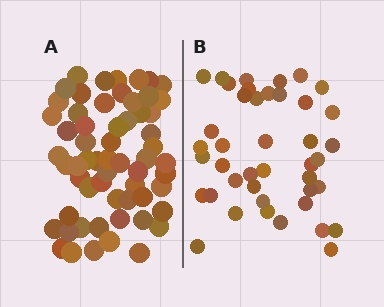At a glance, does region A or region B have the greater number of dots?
Region A (the left region) has more dots.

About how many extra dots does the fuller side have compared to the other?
Region A has approximately 20 more dots than region B.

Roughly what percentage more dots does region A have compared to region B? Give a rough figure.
About 45% more.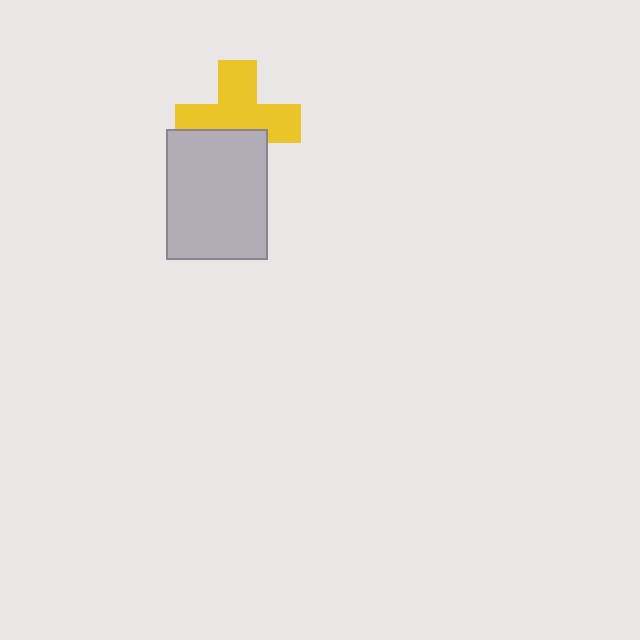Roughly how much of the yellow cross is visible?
About half of it is visible (roughly 64%).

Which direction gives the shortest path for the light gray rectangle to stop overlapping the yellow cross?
Moving down gives the shortest separation.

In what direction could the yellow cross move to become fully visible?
The yellow cross could move up. That would shift it out from behind the light gray rectangle entirely.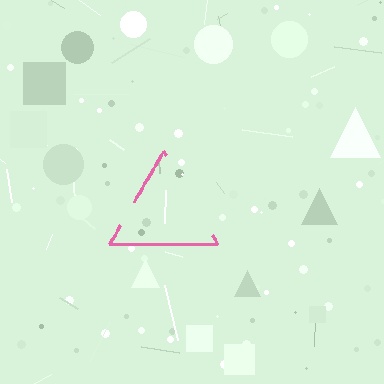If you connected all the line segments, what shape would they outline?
They would outline a triangle.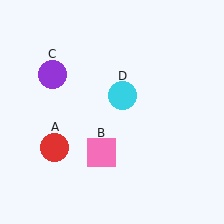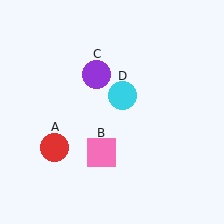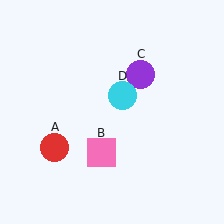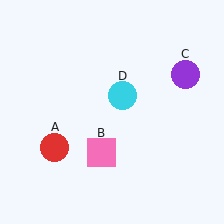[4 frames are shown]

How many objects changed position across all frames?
1 object changed position: purple circle (object C).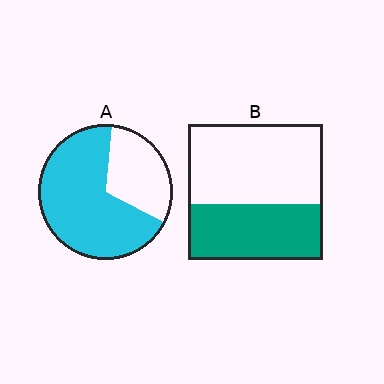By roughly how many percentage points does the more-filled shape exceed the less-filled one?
By roughly 30 percentage points (A over B).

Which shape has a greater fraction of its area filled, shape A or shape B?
Shape A.